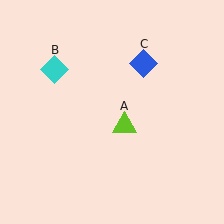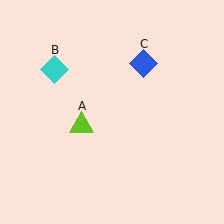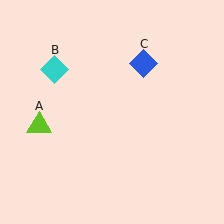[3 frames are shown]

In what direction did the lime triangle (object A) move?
The lime triangle (object A) moved left.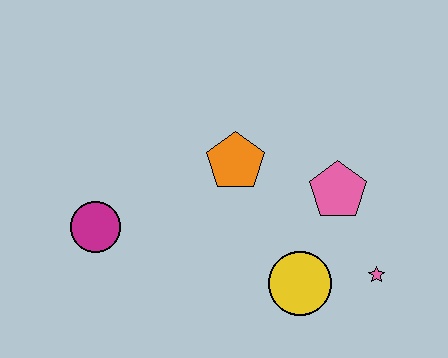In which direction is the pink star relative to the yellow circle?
The pink star is to the right of the yellow circle.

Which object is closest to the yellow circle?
The pink star is closest to the yellow circle.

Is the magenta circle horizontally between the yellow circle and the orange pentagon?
No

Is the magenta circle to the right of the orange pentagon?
No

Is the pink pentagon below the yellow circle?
No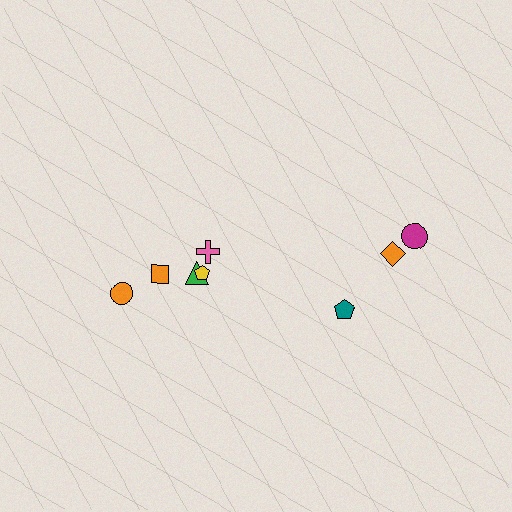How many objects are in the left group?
There are 5 objects.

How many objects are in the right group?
There are 3 objects.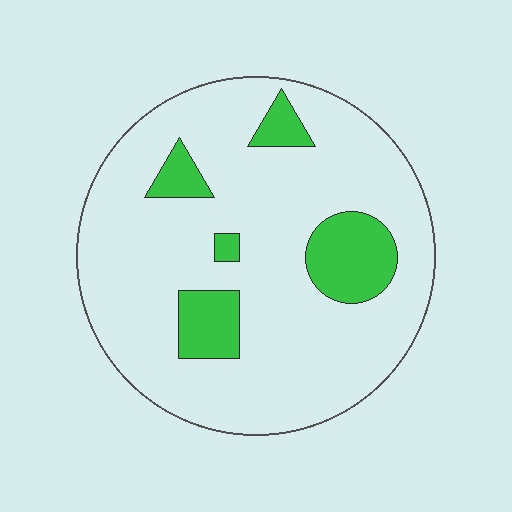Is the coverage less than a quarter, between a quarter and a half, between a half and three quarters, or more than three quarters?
Less than a quarter.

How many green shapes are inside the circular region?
5.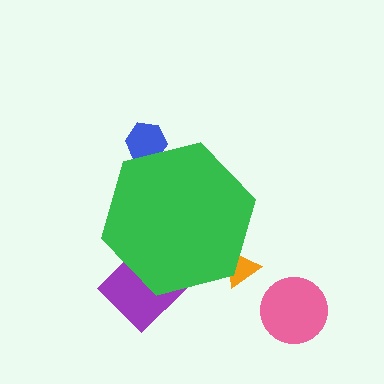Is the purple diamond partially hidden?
Yes, the purple diamond is partially hidden behind the green hexagon.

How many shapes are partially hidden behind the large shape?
3 shapes are partially hidden.